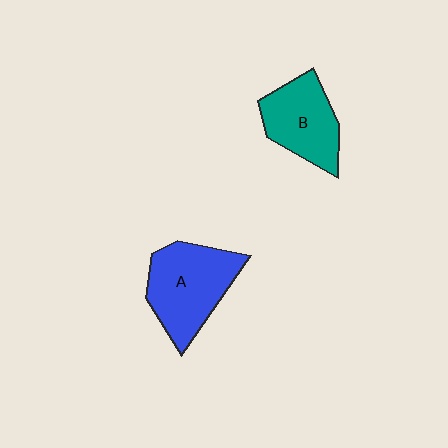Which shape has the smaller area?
Shape B (teal).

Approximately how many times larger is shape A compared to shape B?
Approximately 1.2 times.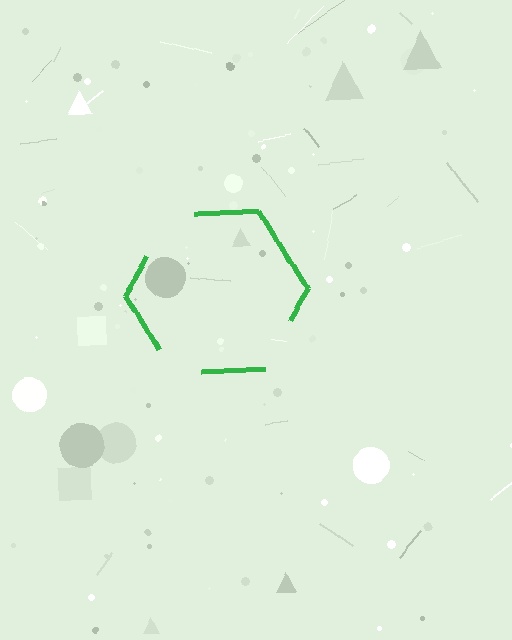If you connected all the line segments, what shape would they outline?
They would outline a hexagon.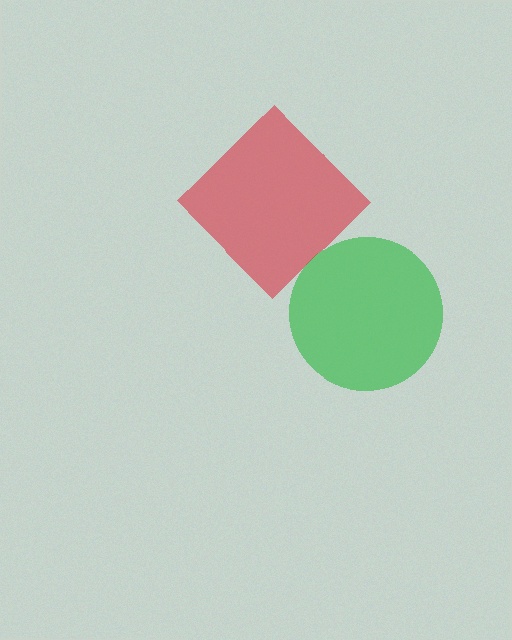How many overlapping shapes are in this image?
There are 2 overlapping shapes in the image.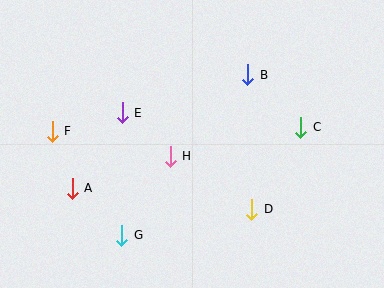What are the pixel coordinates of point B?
Point B is at (248, 75).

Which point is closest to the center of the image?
Point H at (170, 156) is closest to the center.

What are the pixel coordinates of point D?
Point D is at (252, 209).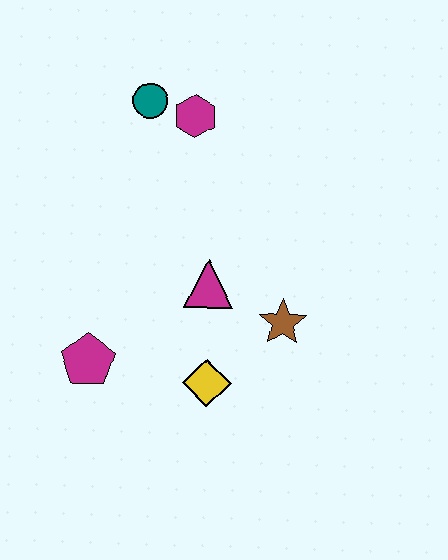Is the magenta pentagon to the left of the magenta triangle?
Yes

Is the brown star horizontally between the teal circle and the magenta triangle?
No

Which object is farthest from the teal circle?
The yellow diamond is farthest from the teal circle.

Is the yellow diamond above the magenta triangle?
No